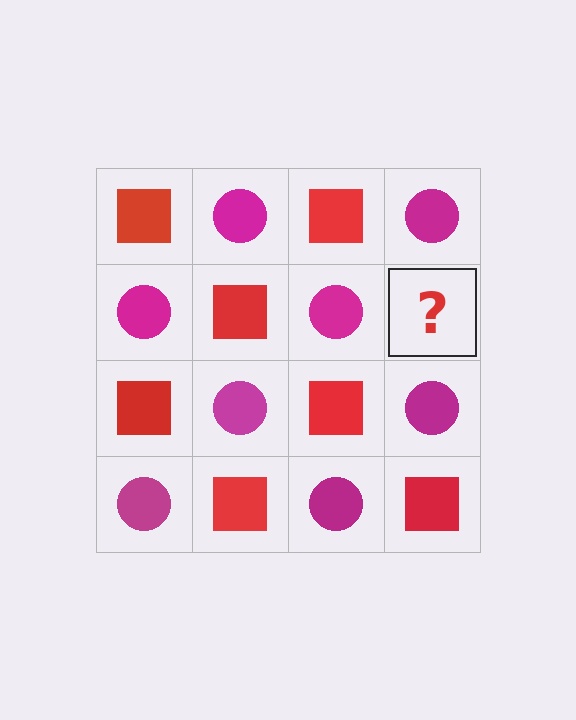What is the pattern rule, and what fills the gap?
The rule is that it alternates red square and magenta circle in a checkerboard pattern. The gap should be filled with a red square.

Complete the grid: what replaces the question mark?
The question mark should be replaced with a red square.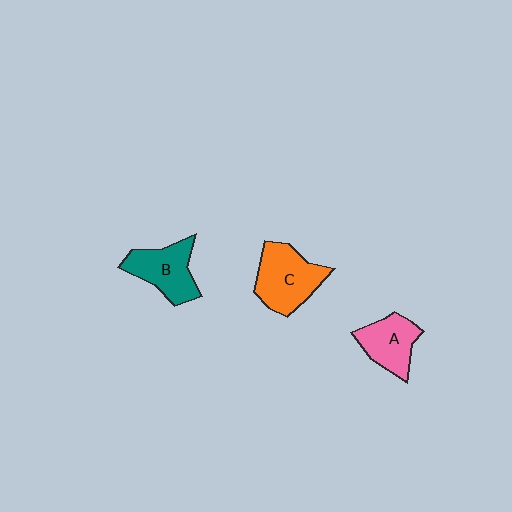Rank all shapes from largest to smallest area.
From largest to smallest: C (orange), B (teal), A (pink).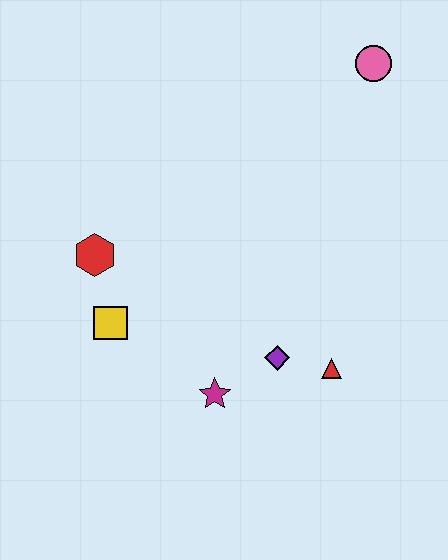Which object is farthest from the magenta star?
The pink circle is farthest from the magenta star.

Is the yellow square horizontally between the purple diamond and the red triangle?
No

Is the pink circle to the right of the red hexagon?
Yes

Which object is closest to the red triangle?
The purple diamond is closest to the red triangle.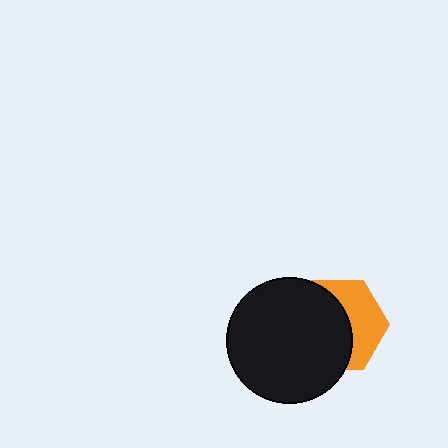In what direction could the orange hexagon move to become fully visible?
The orange hexagon could move right. That would shift it out from behind the black circle entirely.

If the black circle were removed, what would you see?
You would see the complete orange hexagon.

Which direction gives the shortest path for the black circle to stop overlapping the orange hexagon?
Moving left gives the shortest separation.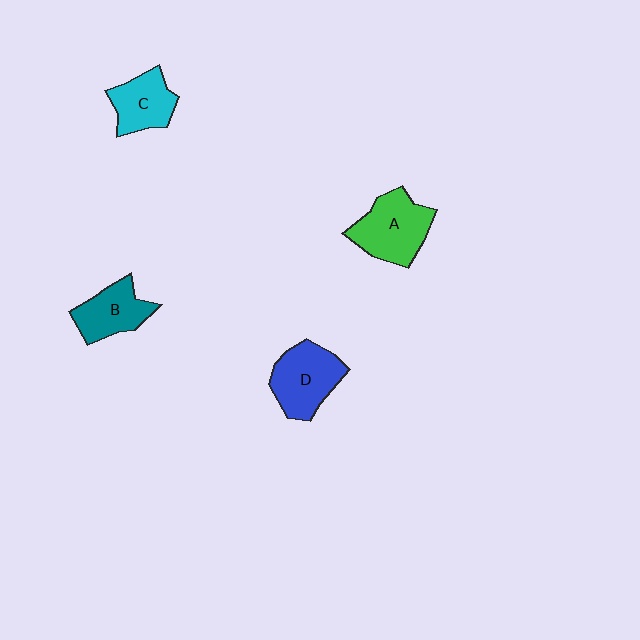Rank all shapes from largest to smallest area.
From largest to smallest: A (green), D (blue), B (teal), C (cyan).